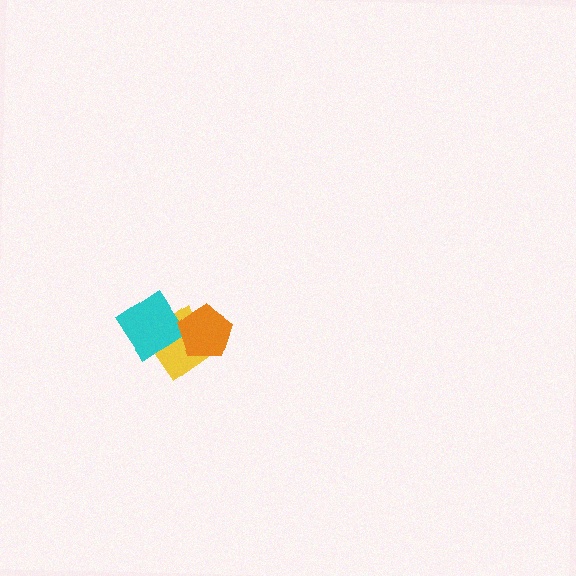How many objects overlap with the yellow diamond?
2 objects overlap with the yellow diamond.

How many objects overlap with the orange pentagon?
2 objects overlap with the orange pentagon.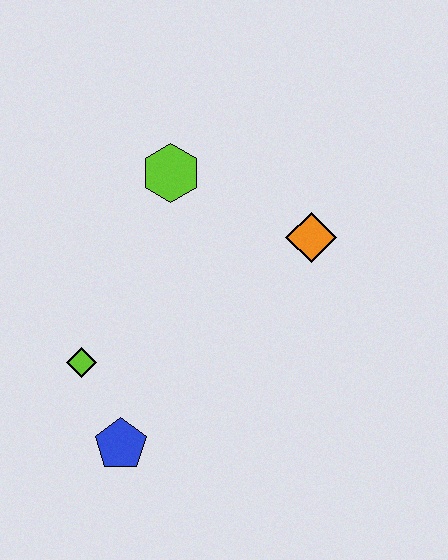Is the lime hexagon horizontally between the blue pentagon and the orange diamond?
Yes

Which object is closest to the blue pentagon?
The lime diamond is closest to the blue pentagon.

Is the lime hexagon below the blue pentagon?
No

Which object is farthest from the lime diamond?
The orange diamond is farthest from the lime diamond.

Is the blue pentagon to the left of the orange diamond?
Yes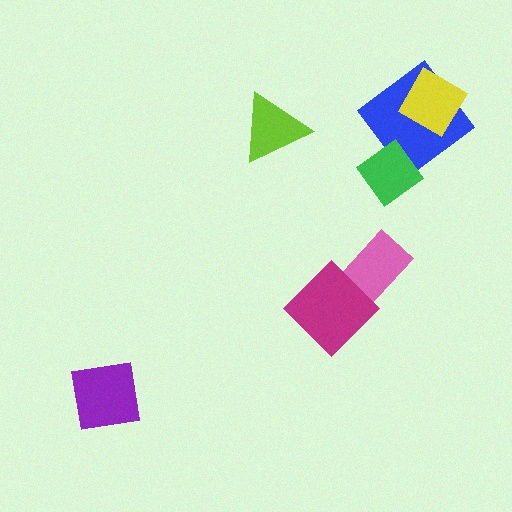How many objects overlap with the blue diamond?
2 objects overlap with the blue diamond.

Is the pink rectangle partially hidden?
Yes, it is partially covered by another shape.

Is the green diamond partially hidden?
No, no other shape covers it.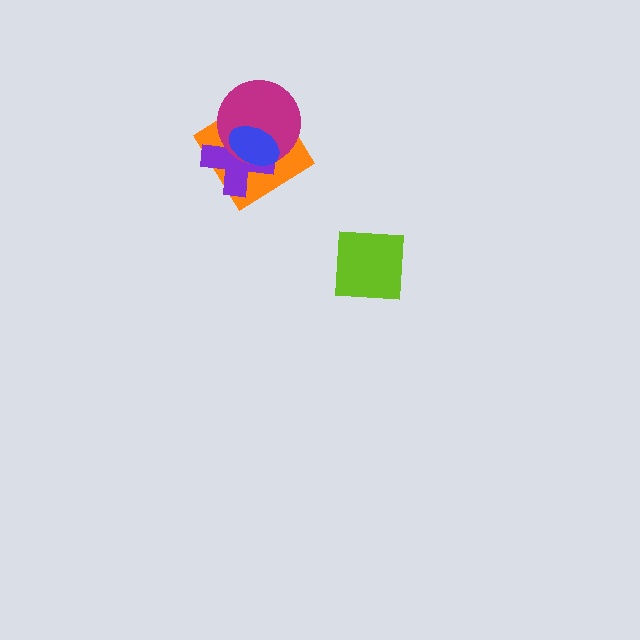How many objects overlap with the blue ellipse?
3 objects overlap with the blue ellipse.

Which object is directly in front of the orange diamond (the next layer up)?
The purple cross is directly in front of the orange diamond.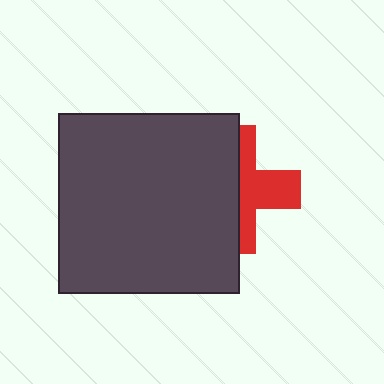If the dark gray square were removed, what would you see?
You would see the complete red cross.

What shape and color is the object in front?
The object in front is a dark gray square.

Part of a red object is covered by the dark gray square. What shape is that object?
It is a cross.